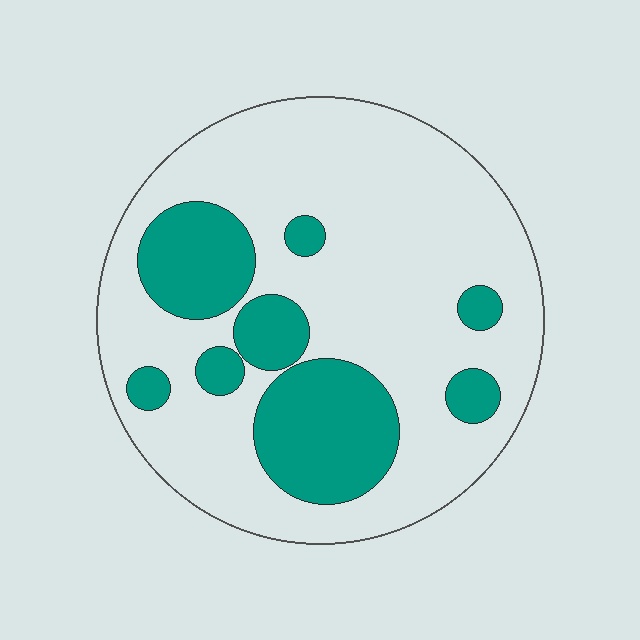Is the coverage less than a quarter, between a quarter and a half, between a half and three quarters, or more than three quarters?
Between a quarter and a half.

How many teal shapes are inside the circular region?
8.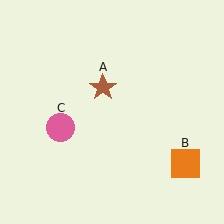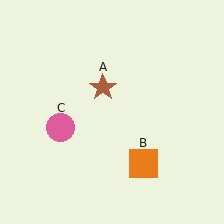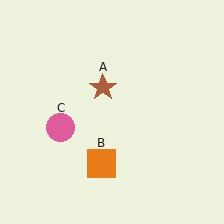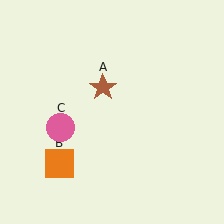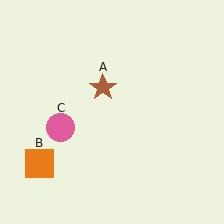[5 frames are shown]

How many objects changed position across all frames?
1 object changed position: orange square (object B).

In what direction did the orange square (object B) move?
The orange square (object B) moved left.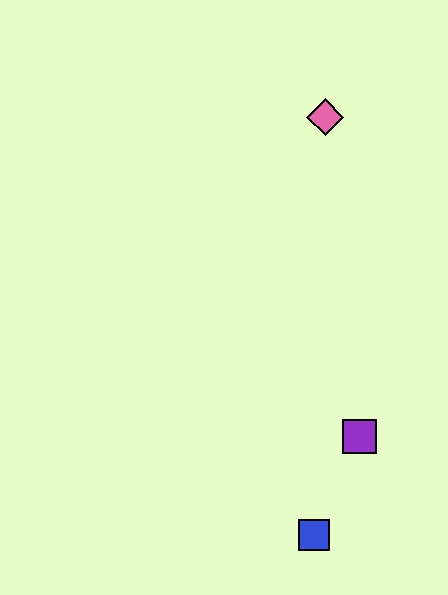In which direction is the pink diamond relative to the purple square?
The pink diamond is above the purple square.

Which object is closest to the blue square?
The purple square is closest to the blue square.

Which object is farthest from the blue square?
The pink diamond is farthest from the blue square.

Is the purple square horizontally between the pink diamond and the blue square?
No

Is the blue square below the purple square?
Yes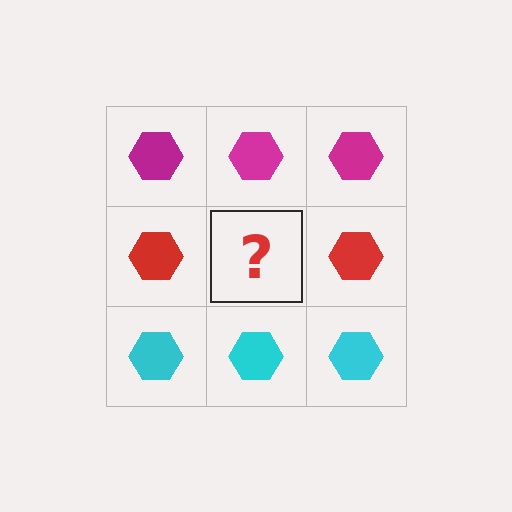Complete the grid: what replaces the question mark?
The question mark should be replaced with a red hexagon.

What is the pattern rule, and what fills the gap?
The rule is that each row has a consistent color. The gap should be filled with a red hexagon.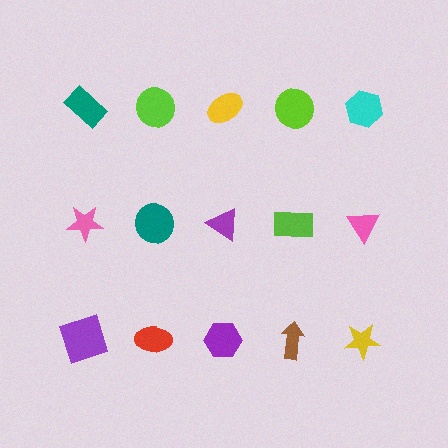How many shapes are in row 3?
5 shapes.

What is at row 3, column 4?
A brown arrow.